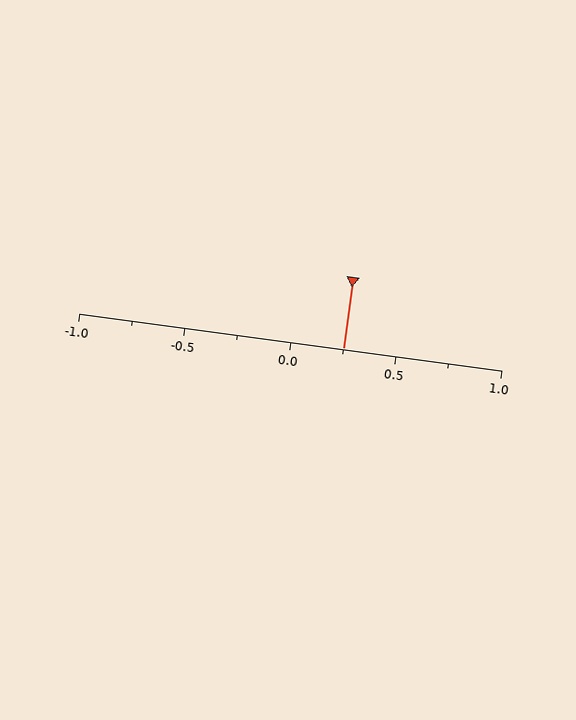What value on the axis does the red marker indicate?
The marker indicates approximately 0.25.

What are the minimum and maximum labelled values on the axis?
The axis runs from -1.0 to 1.0.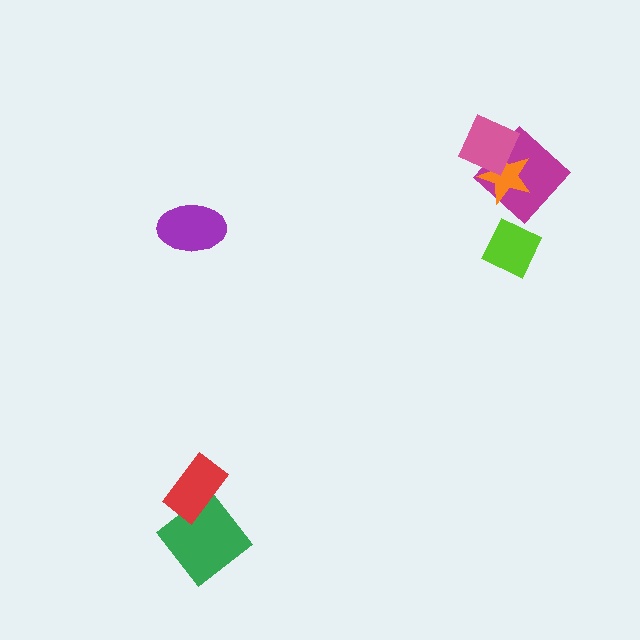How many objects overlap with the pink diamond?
2 objects overlap with the pink diamond.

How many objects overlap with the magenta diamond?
2 objects overlap with the magenta diamond.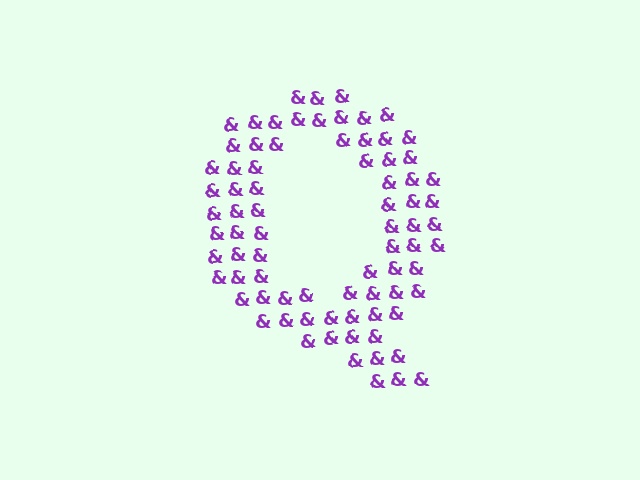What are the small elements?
The small elements are ampersands.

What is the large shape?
The large shape is the letter Q.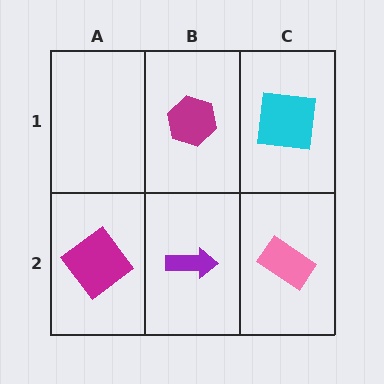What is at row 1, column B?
A magenta hexagon.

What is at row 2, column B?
A purple arrow.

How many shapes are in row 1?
2 shapes.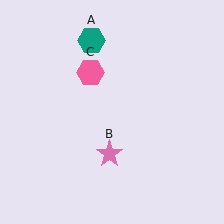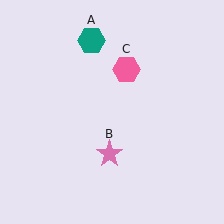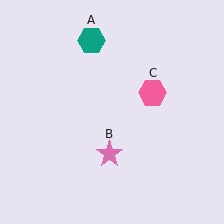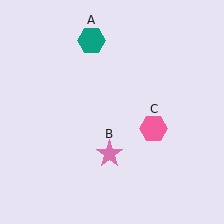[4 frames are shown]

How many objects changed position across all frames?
1 object changed position: pink hexagon (object C).